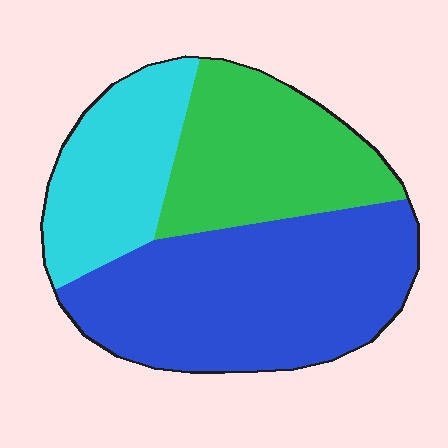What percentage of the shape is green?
Green covers 29% of the shape.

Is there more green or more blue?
Blue.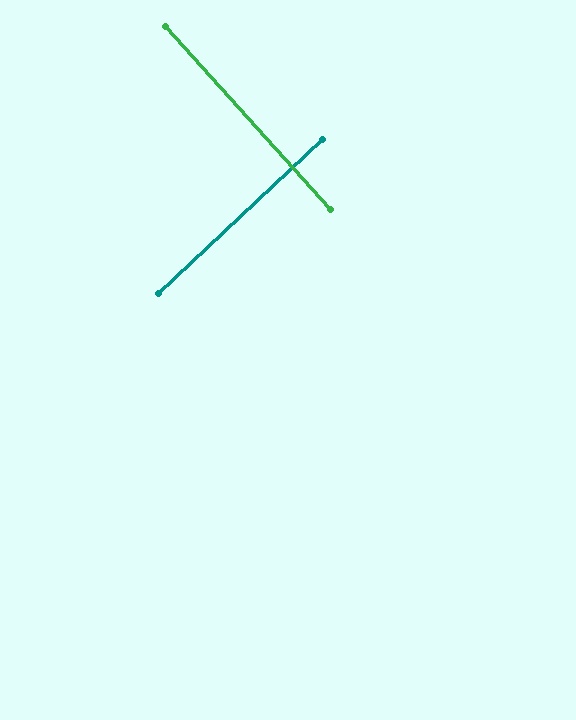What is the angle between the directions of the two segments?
Approximately 89 degrees.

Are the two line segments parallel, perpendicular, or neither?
Perpendicular — they meet at approximately 89°.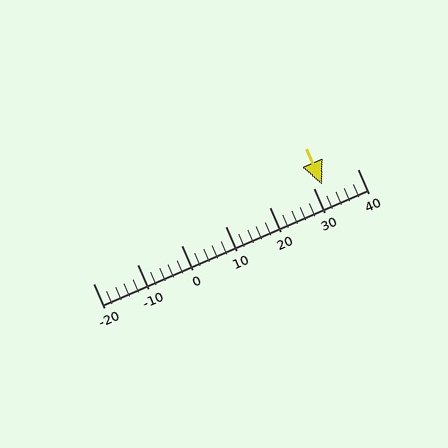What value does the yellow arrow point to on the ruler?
The yellow arrow points to approximately 32.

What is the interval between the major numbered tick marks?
The major tick marks are spaced 10 units apart.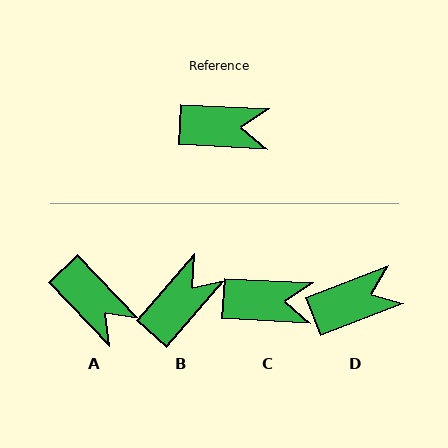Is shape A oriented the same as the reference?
No, it is off by about 43 degrees.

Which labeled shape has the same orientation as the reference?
C.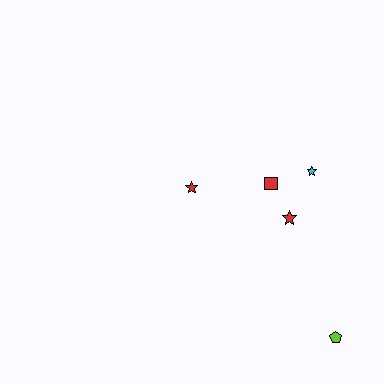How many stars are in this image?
There are 3 stars.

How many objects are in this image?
There are 5 objects.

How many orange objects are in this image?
There are no orange objects.